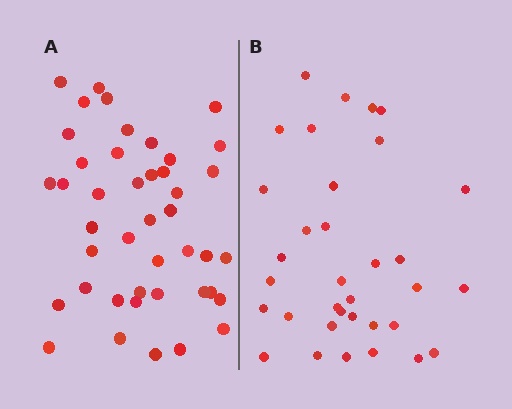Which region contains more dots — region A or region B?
Region A (the left region) has more dots.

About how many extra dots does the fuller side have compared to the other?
Region A has roughly 8 or so more dots than region B.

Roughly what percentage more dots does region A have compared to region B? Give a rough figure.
About 25% more.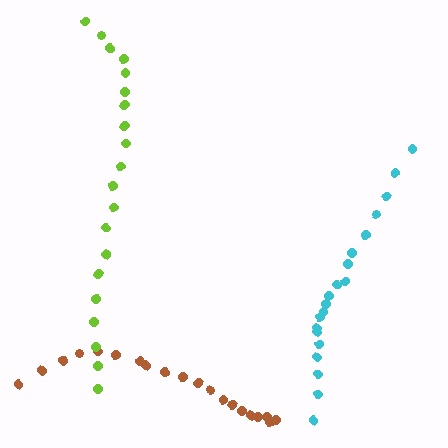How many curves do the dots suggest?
There are 3 distinct paths.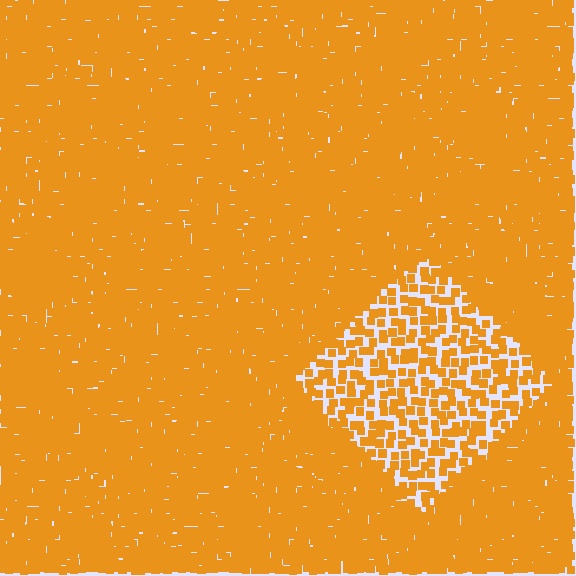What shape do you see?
I see a diamond.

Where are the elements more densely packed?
The elements are more densely packed outside the diamond boundary.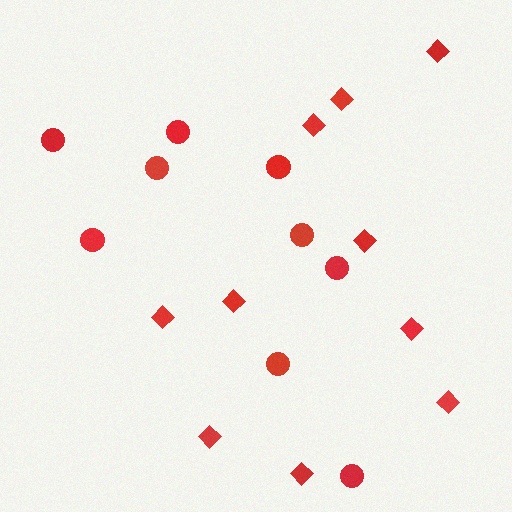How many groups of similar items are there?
There are 2 groups: one group of diamonds (10) and one group of circles (9).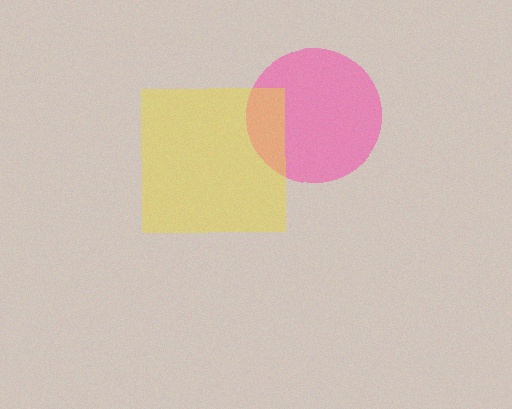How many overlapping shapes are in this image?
There are 2 overlapping shapes in the image.